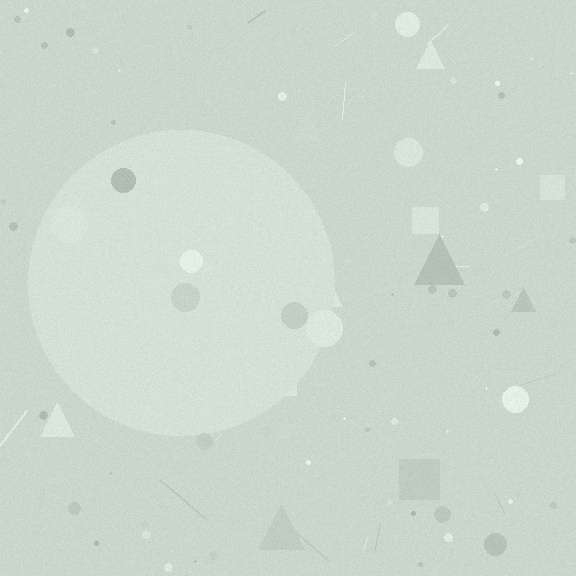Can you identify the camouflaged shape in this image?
The camouflaged shape is a circle.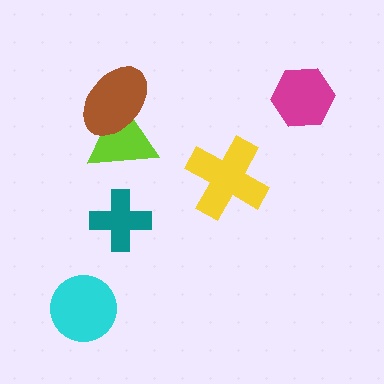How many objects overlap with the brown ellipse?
1 object overlaps with the brown ellipse.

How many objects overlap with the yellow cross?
0 objects overlap with the yellow cross.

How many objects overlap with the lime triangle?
1 object overlaps with the lime triangle.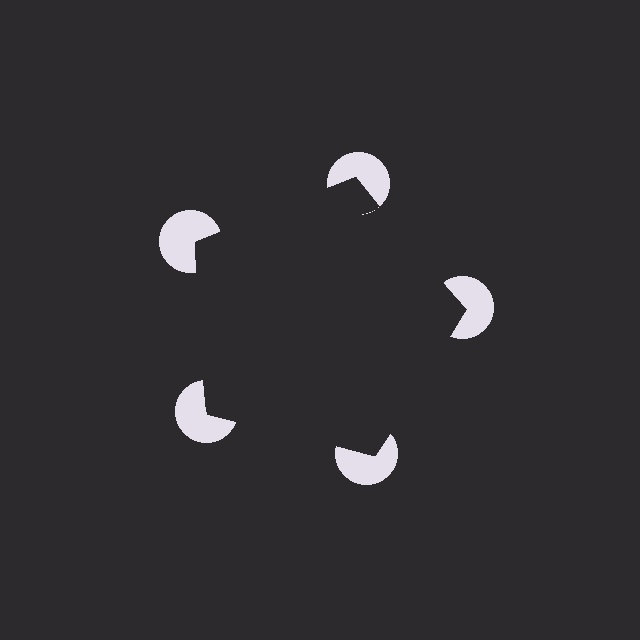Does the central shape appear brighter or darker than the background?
It typically appears slightly darker than the background, even though no actual brightness change is drawn.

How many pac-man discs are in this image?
There are 5 — one at each vertex of the illusory pentagon.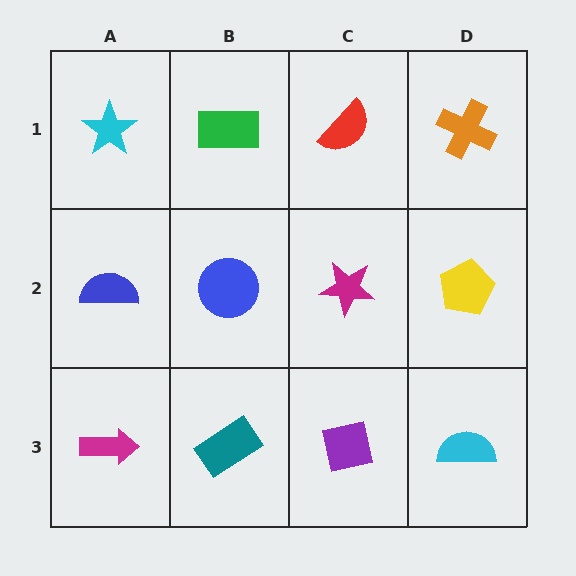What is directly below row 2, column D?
A cyan semicircle.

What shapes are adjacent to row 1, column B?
A blue circle (row 2, column B), a cyan star (row 1, column A), a red semicircle (row 1, column C).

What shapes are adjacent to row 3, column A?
A blue semicircle (row 2, column A), a teal rectangle (row 3, column B).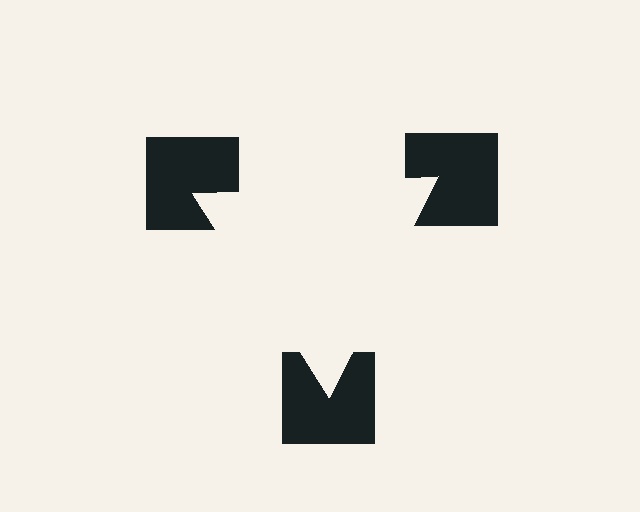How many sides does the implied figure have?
3 sides.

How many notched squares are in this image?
There are 3 — one at each vertex of the illusory triangle.